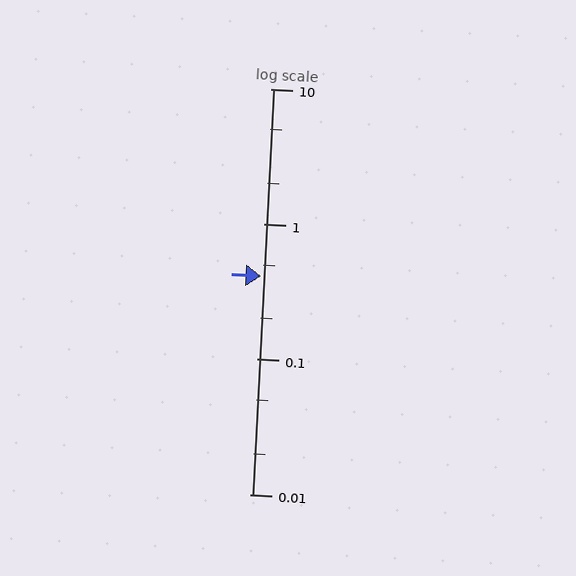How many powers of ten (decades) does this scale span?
The scale spans 3 decades, from 0.01 to 10.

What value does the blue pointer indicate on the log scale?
The pointer indicates approximately 0.41.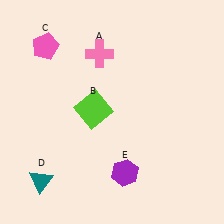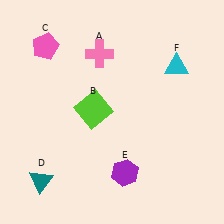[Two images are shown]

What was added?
A cyan triangle (F) was added in Image 2.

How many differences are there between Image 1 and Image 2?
There is 1 difference between the two images.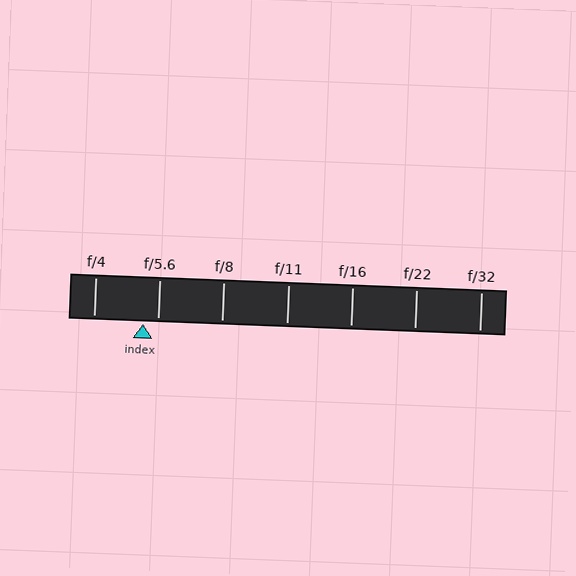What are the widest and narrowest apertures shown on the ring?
The widest aperture shown is f/4 and the narrowest is f/32.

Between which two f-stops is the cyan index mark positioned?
The index mark is between f/4 and f/5.6.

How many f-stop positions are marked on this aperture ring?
There are 7 f-stop positions marked.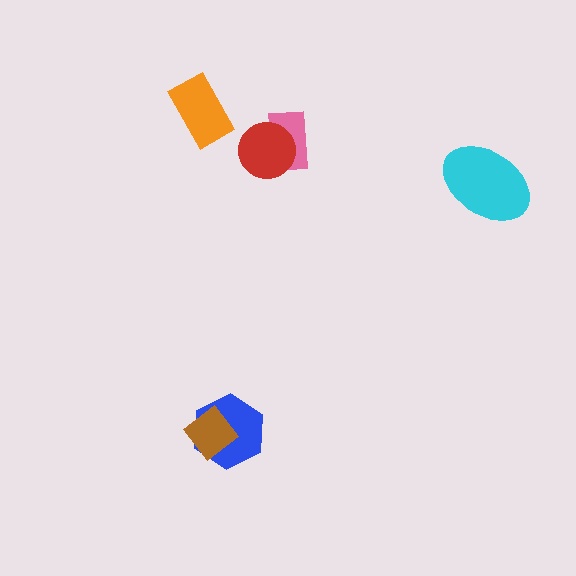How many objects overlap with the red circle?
1 object overlaps with the red circle.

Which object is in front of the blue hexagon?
The brown diamond is in front of the blue hexagon.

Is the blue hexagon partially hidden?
Yes, it is partially covered by another shape.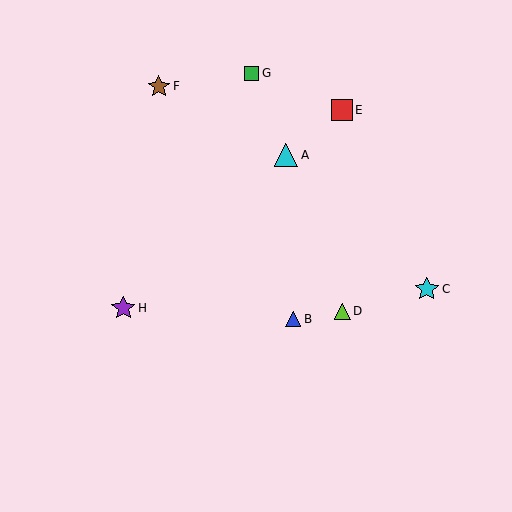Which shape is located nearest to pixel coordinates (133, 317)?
The purple star (labeled H) at (123, 308) is nearest to that location.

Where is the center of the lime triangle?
The center of the lime triangle is at (343, 311).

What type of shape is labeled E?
Shape E is a red square.